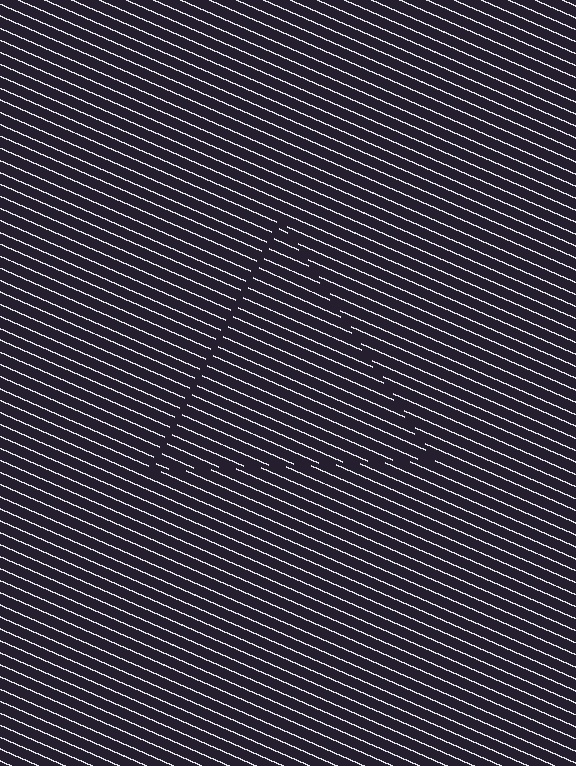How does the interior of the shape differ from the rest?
The interior of the shape contains the same grating, shifted by half a period — the contour is defined by the phase discontinuity where line-ends from the inner and outer gratings abut.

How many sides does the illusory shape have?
3 sides — the line-ends trace a triangle.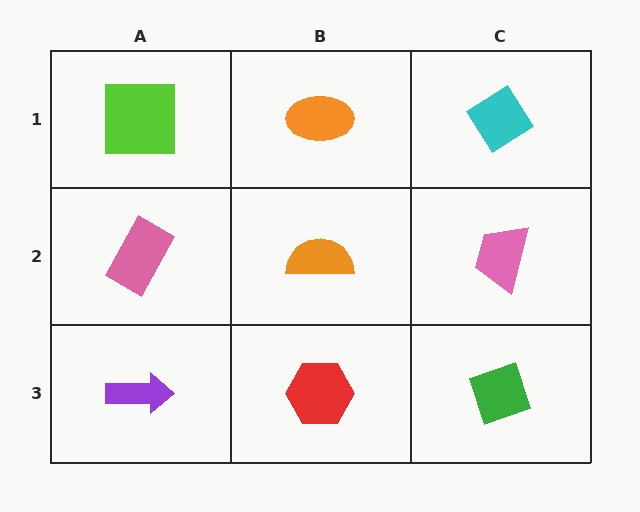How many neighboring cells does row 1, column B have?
3.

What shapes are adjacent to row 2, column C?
A cyan diamond (row 1, column C), a green diamond (row 3, column C), an orange semicircle (row 2, column B).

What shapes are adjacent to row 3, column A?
A pink rectangle (row 2, column A), a red hexagon (row 3, column B).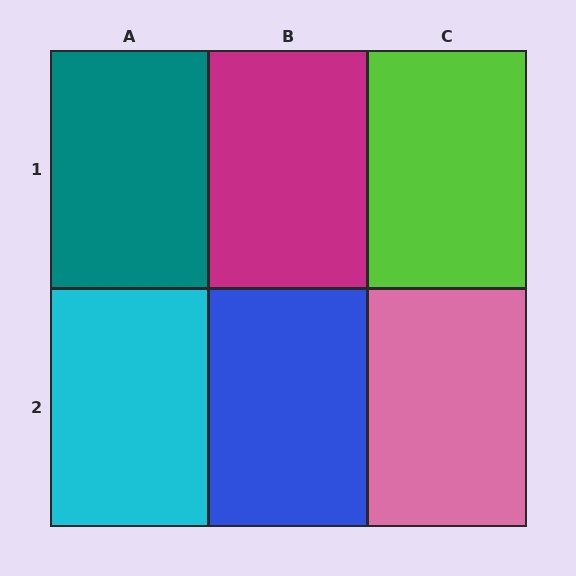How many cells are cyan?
1 cell is cyan.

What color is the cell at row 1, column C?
Lime.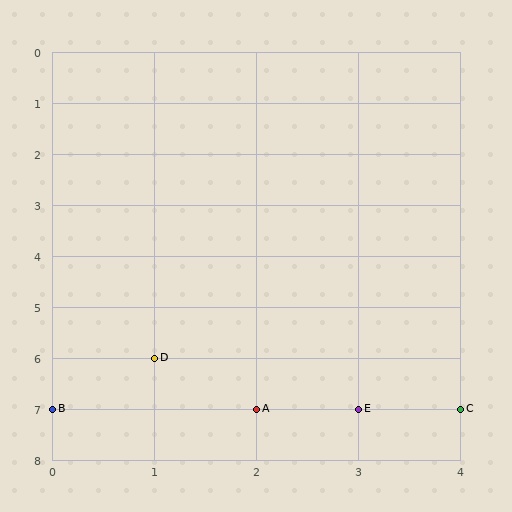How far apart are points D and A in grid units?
Points D and A are 1 column and 1 row apart (about 1.4 grid units diagonally).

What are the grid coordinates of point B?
Point B is at grid coordinates (0, 7).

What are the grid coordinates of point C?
Point C is at grid coordinates (4, 7).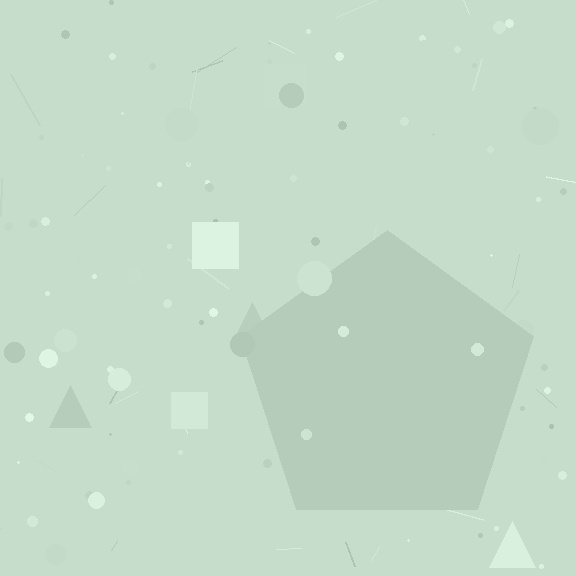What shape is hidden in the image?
A pentagon is hidden in the image.